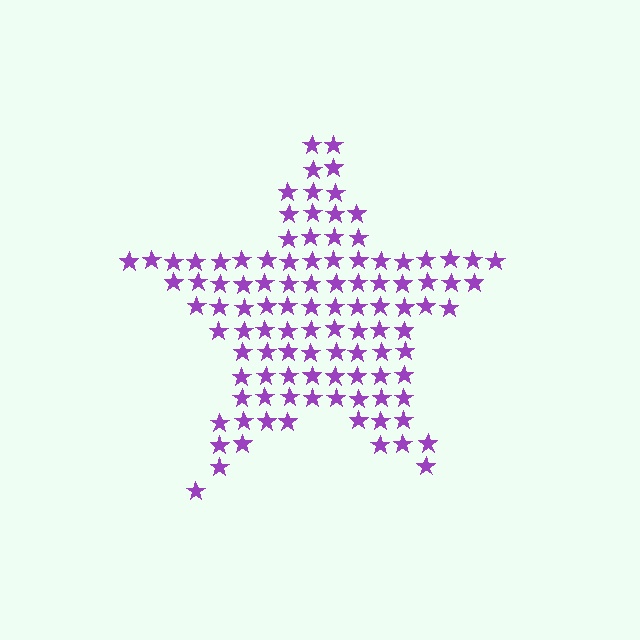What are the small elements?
The small elements are stars.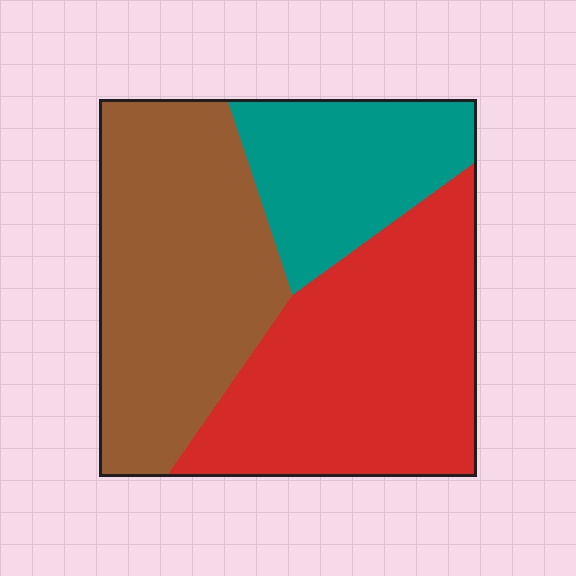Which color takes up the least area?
Teal, at roughly 20%.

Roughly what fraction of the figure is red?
Red covers 40% of the figure.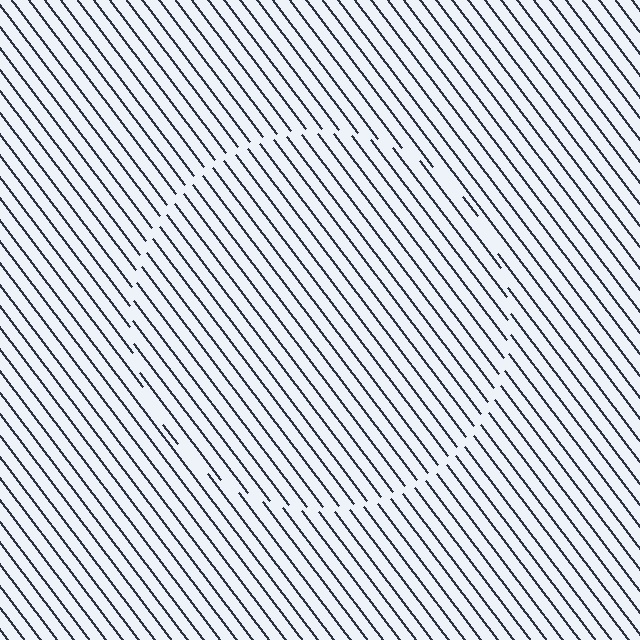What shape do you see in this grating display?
An illusory circle. The interior of the shape contains the same grating, shifted by half a period — the contour is defined by the phase discontinuity where line-ends from the inner and outer gratings abut.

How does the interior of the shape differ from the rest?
The interior of the shape contains the same grating, shifted by half a period — the contour is defined by the phase discontinuity where line-ends from the inner and outer gratings abut.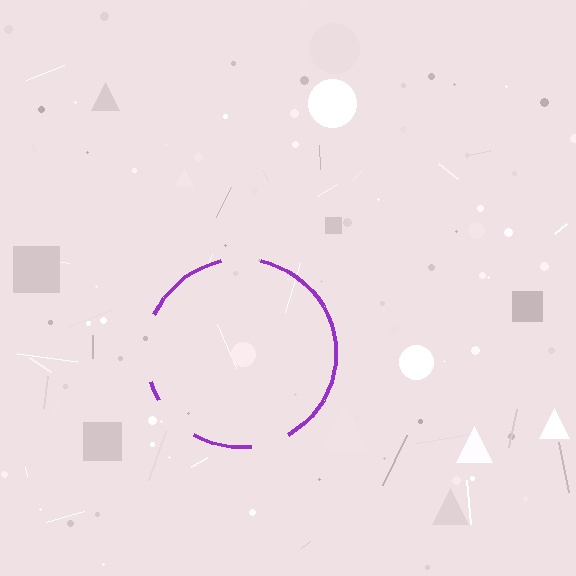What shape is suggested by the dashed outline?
The dashed outline suggests a circle.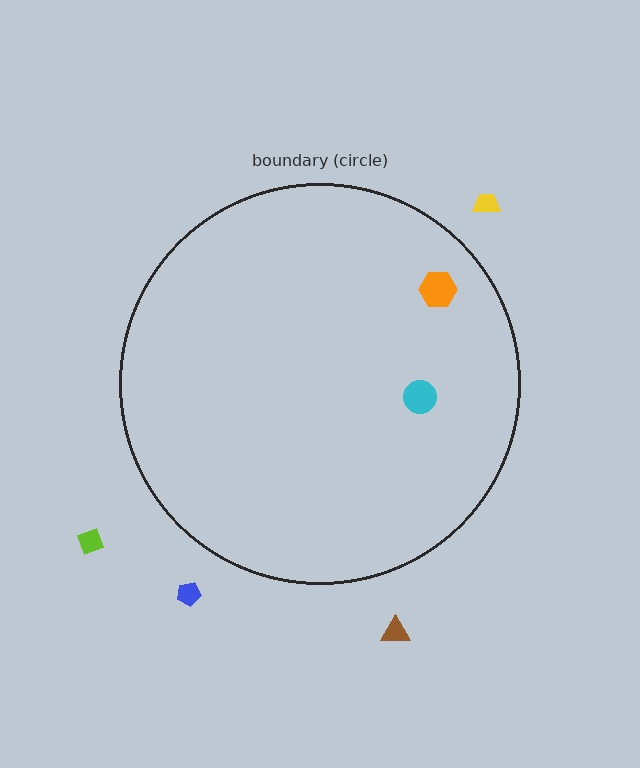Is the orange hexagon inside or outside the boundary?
Inside.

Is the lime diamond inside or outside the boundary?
Outside.